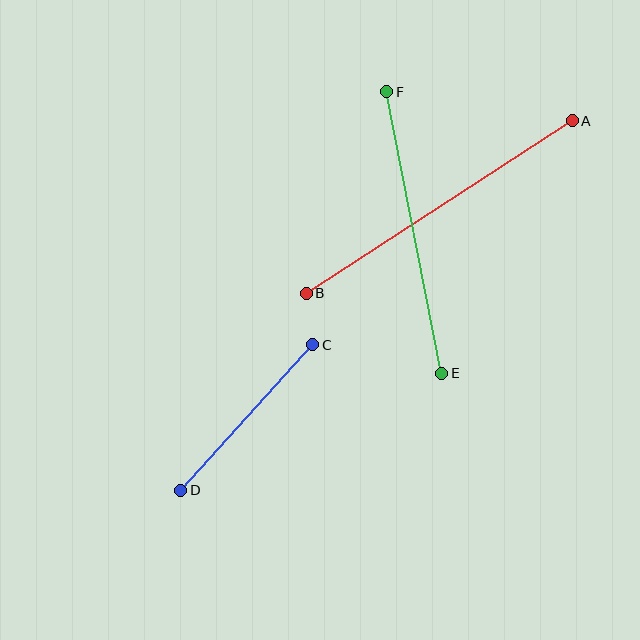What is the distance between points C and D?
The distance is approximately 197 pixels.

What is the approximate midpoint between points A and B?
The midpoint is at approximately (439, 207) pixels.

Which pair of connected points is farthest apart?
Points A and B are farthest apart.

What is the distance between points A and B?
The distance is approximately 317 pixels.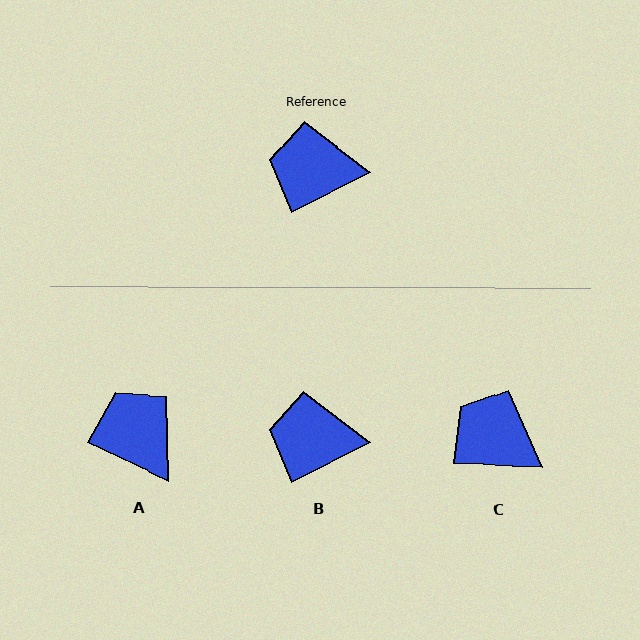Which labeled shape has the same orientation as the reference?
B.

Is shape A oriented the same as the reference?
No, it is off by about 52 degrees.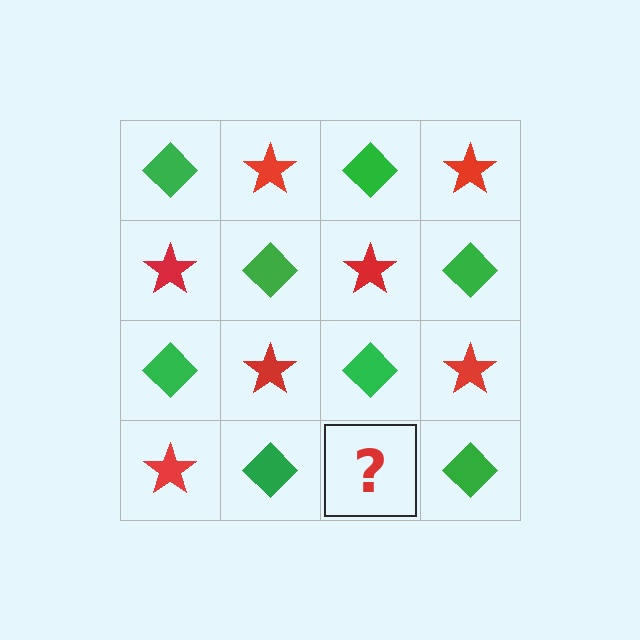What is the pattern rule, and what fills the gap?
The rule is that it alternates green diamond and red star in a checkerboard pattern. The gap should be filled with a red star.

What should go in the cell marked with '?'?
The missing cell should contain a red star.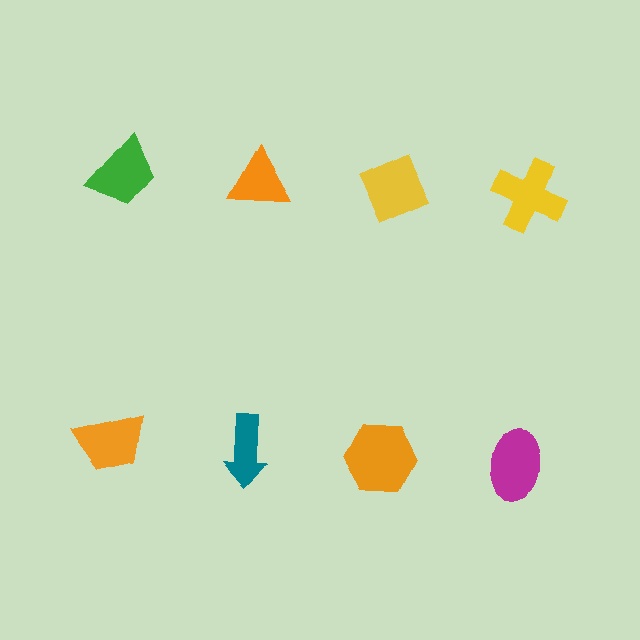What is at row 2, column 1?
An orange trapezoid.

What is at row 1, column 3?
A yellow diamond.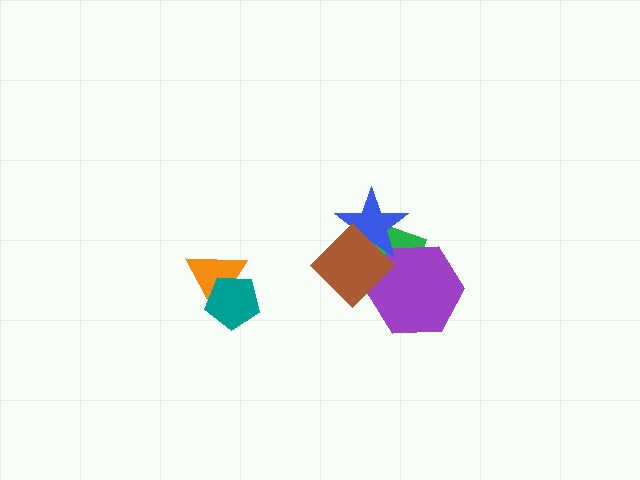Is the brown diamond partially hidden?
No, no other shape covers it.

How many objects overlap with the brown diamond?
3 objects overlap with the brown diamond.